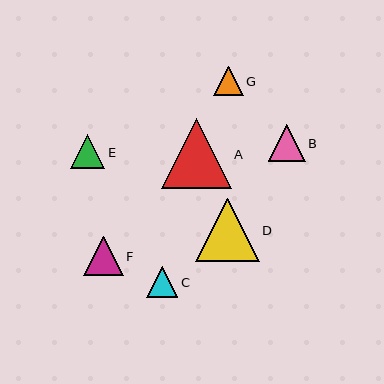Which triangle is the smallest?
Triangle G is the smallest with a size of approximately 30 pixels.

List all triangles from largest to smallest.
From largest to smallest: A, D, F, B, E, C, G.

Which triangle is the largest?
Triangle A is the largest with a size of approximately 70 pixels.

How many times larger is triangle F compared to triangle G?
Triangle F is approximately 1.3 times the size of triangle G.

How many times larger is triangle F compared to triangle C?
Triangle F is approximately 1.3 times the size of triangle C.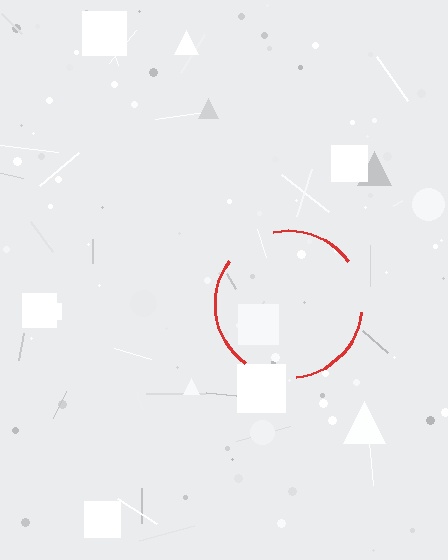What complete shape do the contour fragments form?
The contour fragments form a circle.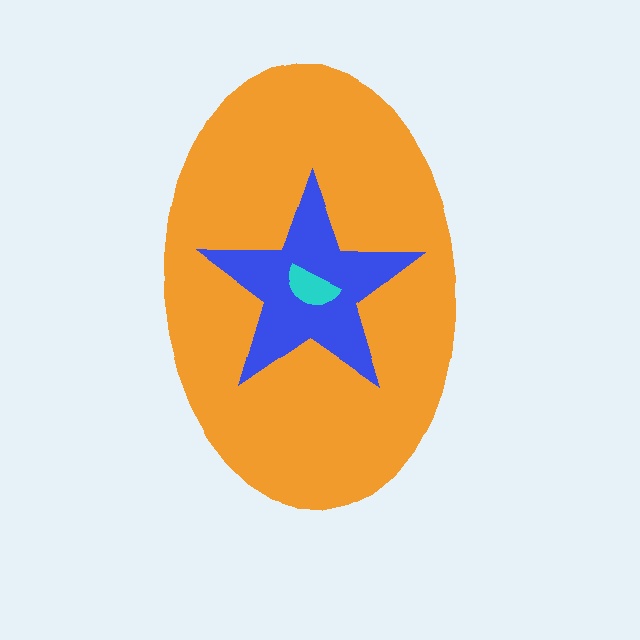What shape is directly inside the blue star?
The cyan semicircle.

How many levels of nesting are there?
3.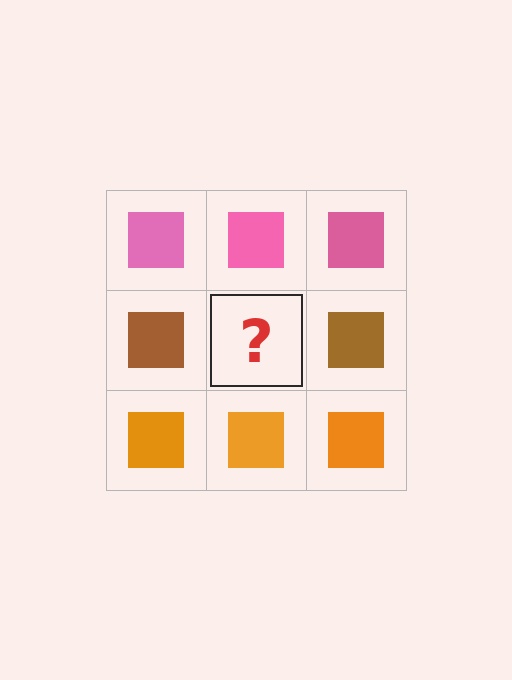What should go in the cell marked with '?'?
The missing cell should contain a brown square.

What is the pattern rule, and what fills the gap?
The rule is that each row has a consistent color. The gap should be filled with a brown square.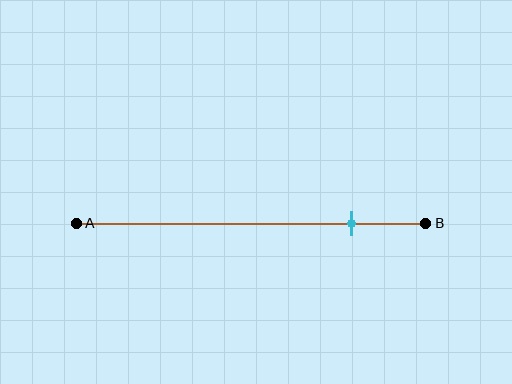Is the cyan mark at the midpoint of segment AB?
No, the mark is at about 80% from A, not at the 50% midpoint.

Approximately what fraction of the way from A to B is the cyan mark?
The cyan mark is approximately 80% of the way from A to B.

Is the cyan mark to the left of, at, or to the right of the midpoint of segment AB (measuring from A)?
The cyan mark is to the right of the midpoint of segment AB.